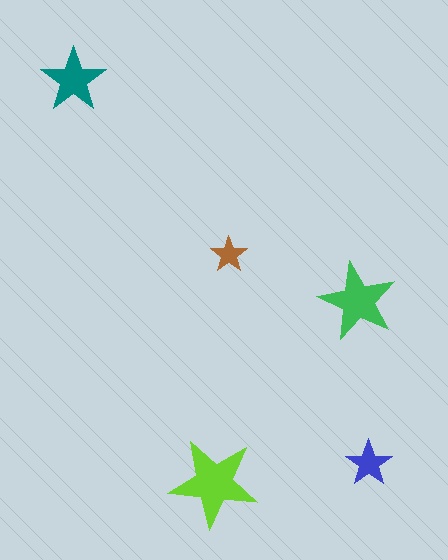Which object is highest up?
The teal star is topmost.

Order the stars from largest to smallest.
the lime one, the green one, the teal one, the blue one, the brown one.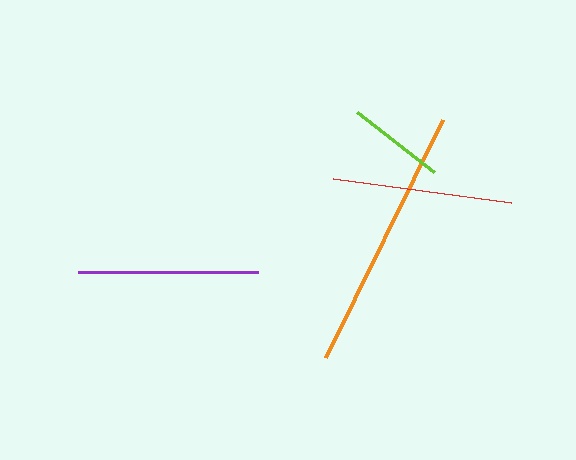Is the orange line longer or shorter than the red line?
The orange line is longer than the red line.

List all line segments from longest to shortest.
From longest to shortest: orange, red, purple, lime.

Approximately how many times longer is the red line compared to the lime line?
The red line is approximately 1.8 times the length of the lime line.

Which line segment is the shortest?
The lime line is the shortest at approximately 98 pixels.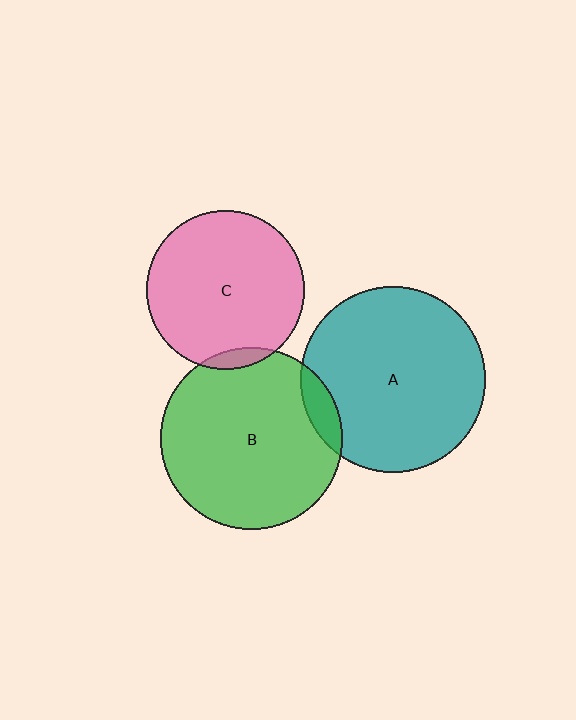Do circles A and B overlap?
Yes.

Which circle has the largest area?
Circle A (teal).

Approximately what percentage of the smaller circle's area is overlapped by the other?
Approximately 10%.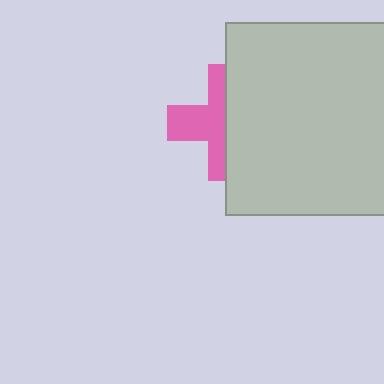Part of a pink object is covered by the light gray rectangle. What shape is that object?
It is a cross.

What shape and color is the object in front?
The object in front is a light gray rectangle.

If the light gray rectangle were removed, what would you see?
You would see the complete pink cross.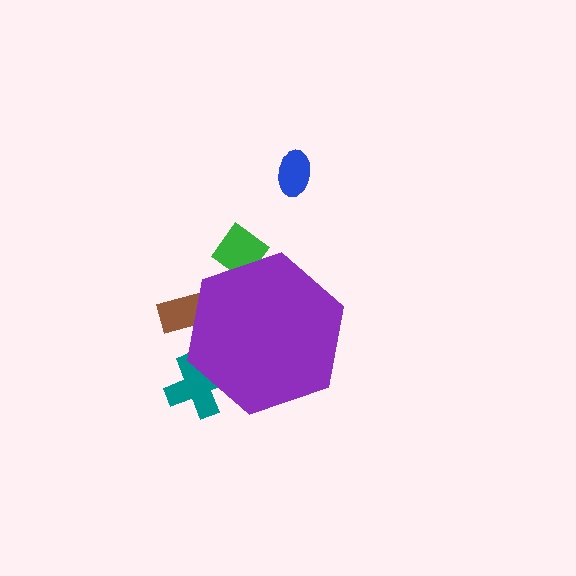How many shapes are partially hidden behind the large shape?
3 shapes are partially hidden.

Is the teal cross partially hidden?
Yes, the teal cross is partially hidden behind the purple hexagon.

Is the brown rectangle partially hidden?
Yes, the brown rectangle is partially hidden behind the purple hexagon.